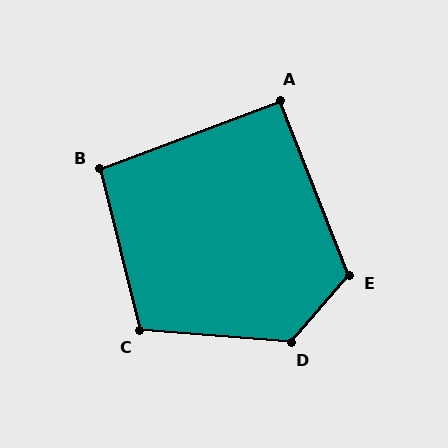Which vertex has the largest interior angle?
D, at approximately 127 degrees.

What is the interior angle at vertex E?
Approximately 117 degrees (obtuse).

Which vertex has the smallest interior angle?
A, at approximately 91 degrees.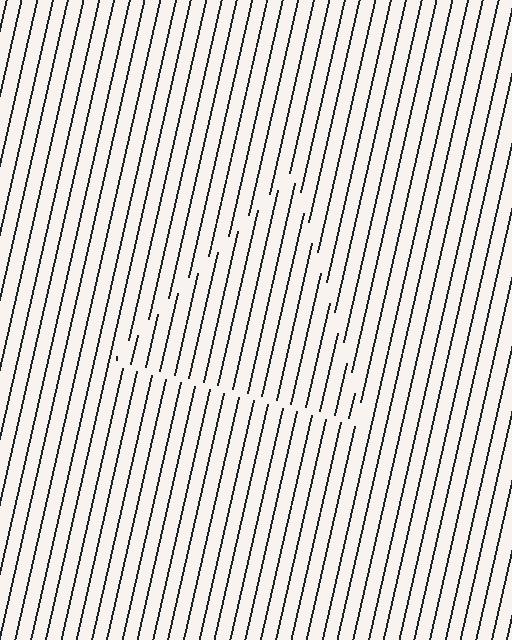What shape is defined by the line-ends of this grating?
An illusory triangle. The interior of the shape contains the same grating, shifted by half a period — the contour is defined by the phase discontinuity where line-ends from the inner and outer gratings abut.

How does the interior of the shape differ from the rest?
The interior of the shape contains the same grating, shifted by half a period — the contour is defined by the phase discontinuity where line-ends from the inner and outer gratings abut.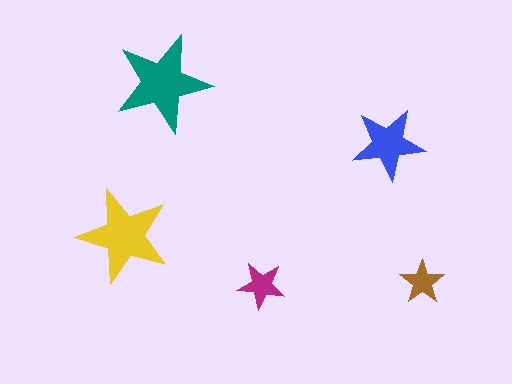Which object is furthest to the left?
The yellow star is leftmost.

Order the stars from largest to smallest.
the teal one, the yellow one, the blue one, the magenta one, the brown one.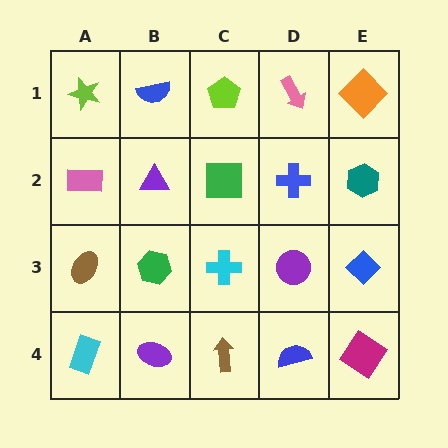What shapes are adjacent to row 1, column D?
A blue cross (row 2, column D), a lime pentagon (row 1, column C), an orange diamond (row 1, column E).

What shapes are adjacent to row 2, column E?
An orange diamond (row 1, column E), a blue diamond (row 3, column E), a blue cross (row 2, column D).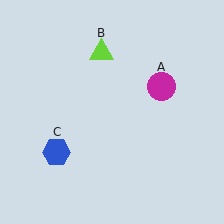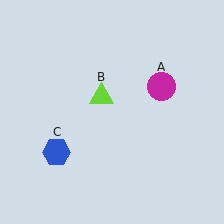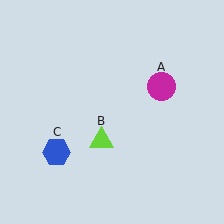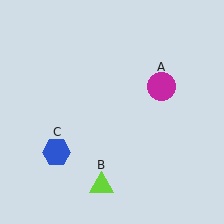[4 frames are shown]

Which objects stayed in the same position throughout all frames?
Magenta circle (object A) and blue hexagon (object C) remained stationary.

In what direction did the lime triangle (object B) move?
The lime triangle (object B) moved down.